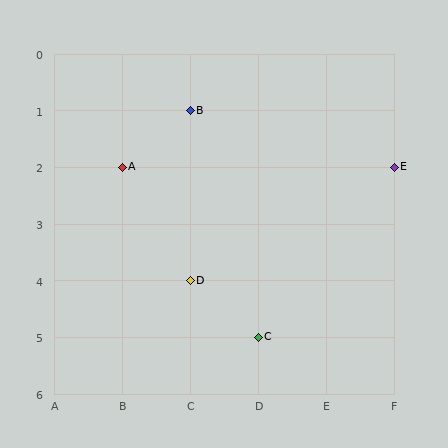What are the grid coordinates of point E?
Point E is at grid coordinates (F, 2).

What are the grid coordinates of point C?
Point C is at grid coordinates (D, 5).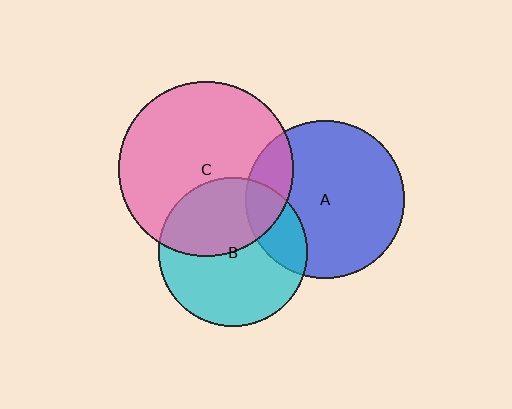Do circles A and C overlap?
Yes.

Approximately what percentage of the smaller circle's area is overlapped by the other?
Approximately 15%.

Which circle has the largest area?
Circle C (pink).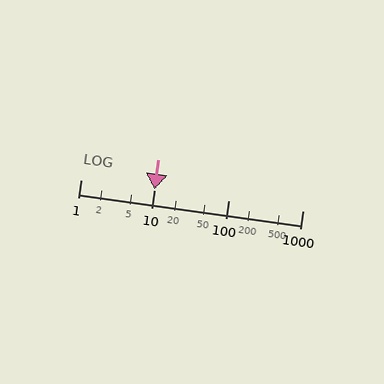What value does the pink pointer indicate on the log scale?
The pointer indicates approximately 9.9.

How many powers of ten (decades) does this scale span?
The scale spans 3 decades, from 1 to 1000.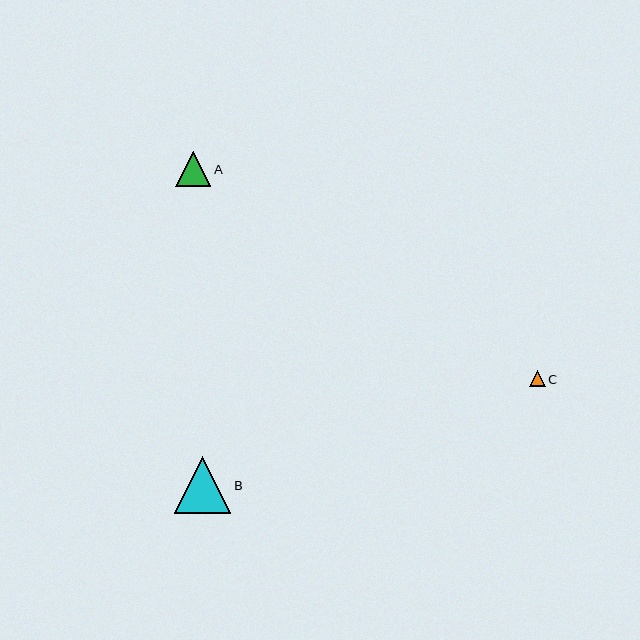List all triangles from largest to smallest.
From largest to smallest: B, A, C.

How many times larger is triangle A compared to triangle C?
Triangle A is approximately 2.3 times the size of triangle C.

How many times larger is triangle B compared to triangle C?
Triangle B is approximately 3.6 times the size of triangle C.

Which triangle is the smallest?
Triangle C is the smallest with a size of approximately 16 pixels.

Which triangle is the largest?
Triangle B is the largest with a size of approximately 56 pixels.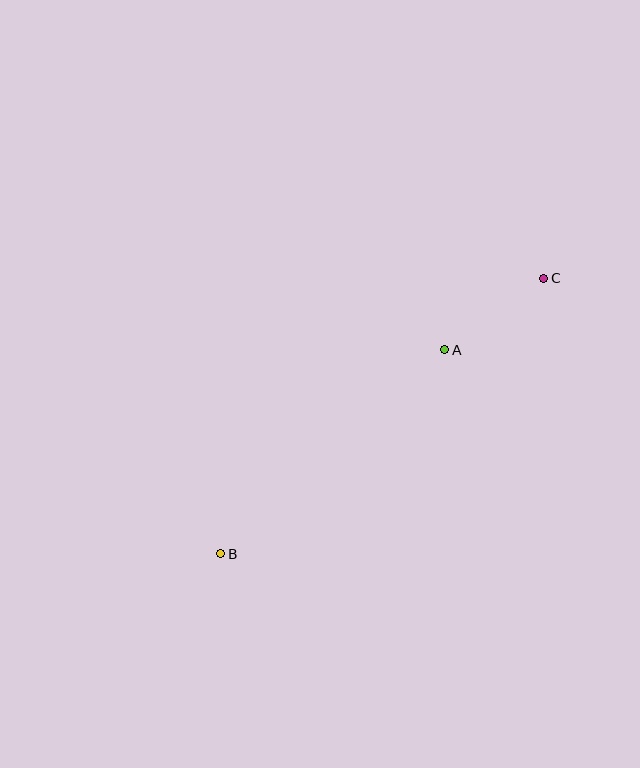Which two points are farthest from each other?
Points B and C are farthest from each other.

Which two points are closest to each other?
Points A and C are closest to each other.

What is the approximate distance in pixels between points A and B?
The distance between A and B is approximately 302 pixels.